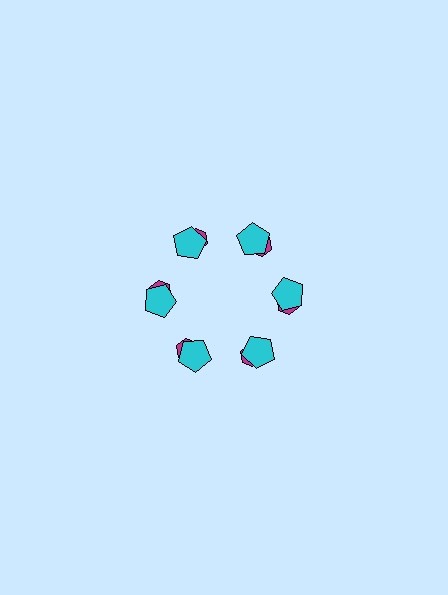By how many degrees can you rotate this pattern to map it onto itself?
The pattern maps onto itself every 60 degrees of rotation.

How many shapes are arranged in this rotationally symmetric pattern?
There are 12 shapes, arranged in 6 groups of 2.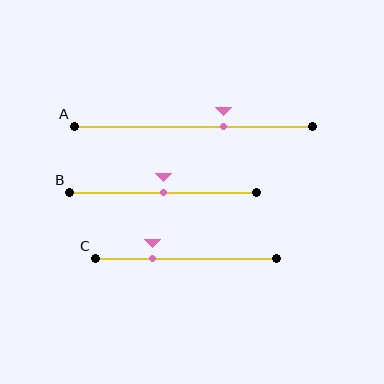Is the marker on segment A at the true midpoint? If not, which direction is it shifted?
No, the marker on segment A is shifted to the right by about 13% of the segment length.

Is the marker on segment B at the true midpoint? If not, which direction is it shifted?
Yes, the marker on segment B is at the true midpoint.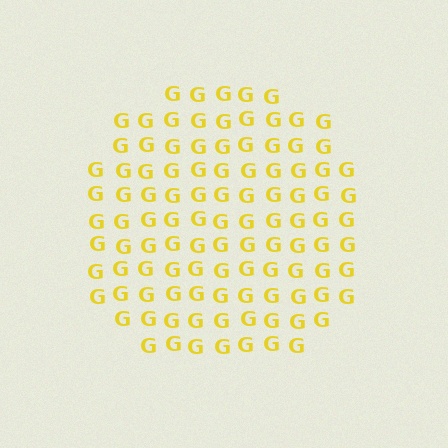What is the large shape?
The large shape is a circle.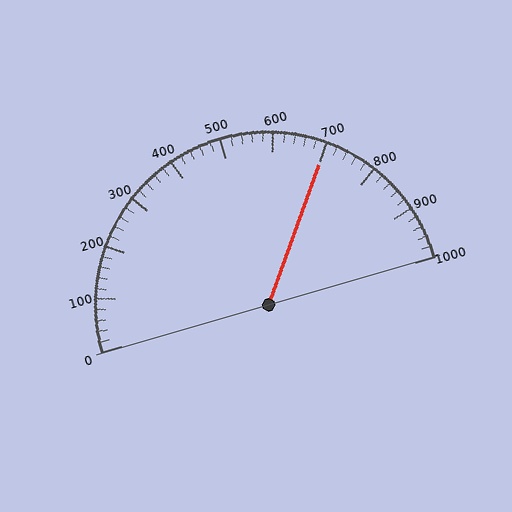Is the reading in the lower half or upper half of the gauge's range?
The reading is in the upper half of the range (0 to 1000).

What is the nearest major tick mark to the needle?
The nearest major tick mark is 700.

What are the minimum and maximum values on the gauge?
The gauge ranges from 0 to 1000.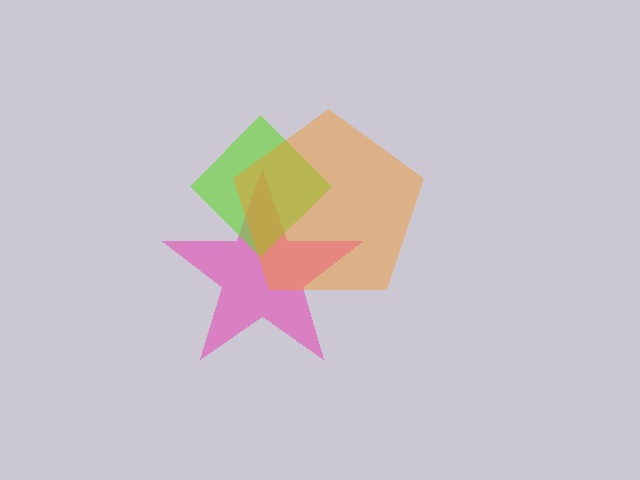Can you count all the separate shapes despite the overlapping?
Yes, there are 3 separate shapes.